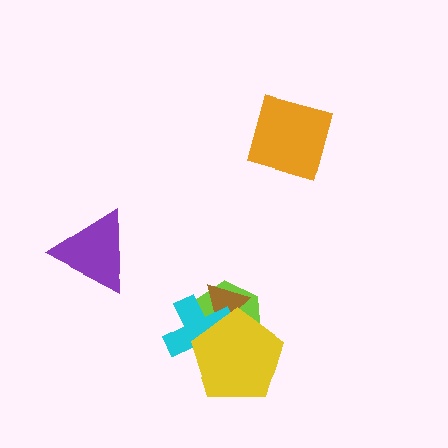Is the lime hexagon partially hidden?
Yes, it is partially covered by another shape.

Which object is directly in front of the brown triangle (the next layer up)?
The cyan cross is directly in front of the brown triangle.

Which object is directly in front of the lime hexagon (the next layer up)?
The brown triangle is directly in front of the lime hexagon.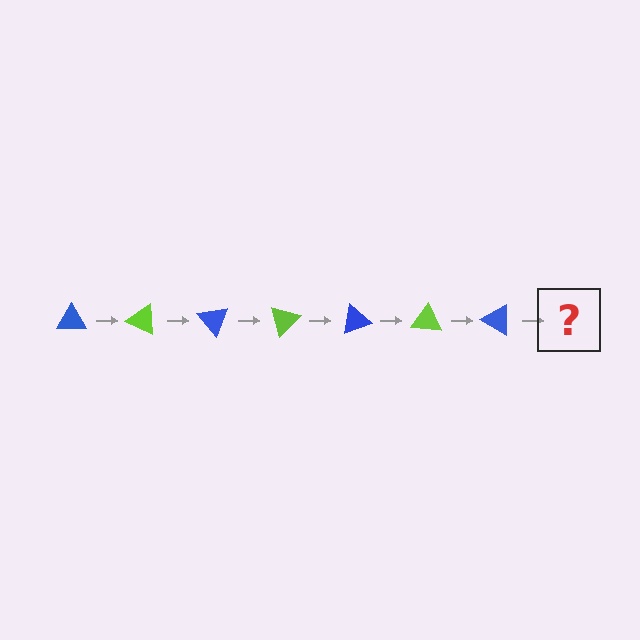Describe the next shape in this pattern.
It should be a lime triangle, rotated 175 degrees from the start.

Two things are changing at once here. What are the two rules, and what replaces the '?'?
The two rules are that it rotates 25 degrees each step and the color cycles through blue and lime. The '?' should be a lime triangle, rotated 175 degrees from the start.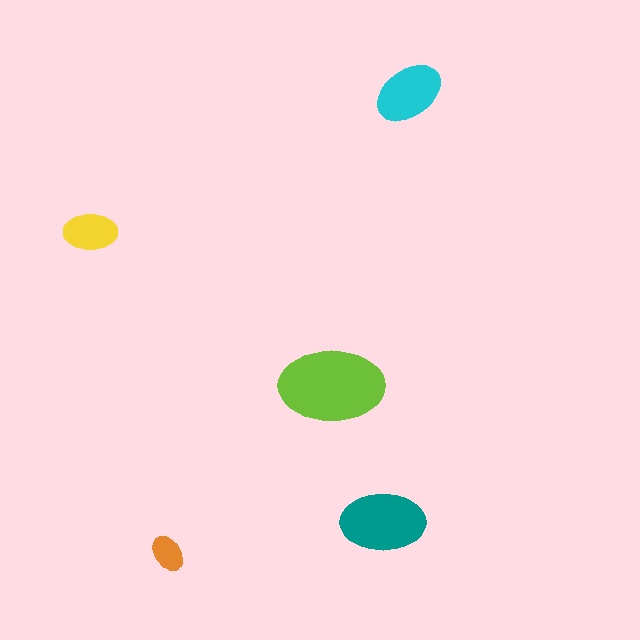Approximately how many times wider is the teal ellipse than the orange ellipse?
About 2.5 times wider.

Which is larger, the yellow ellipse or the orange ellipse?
The yellow one.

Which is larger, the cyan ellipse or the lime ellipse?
The lime one.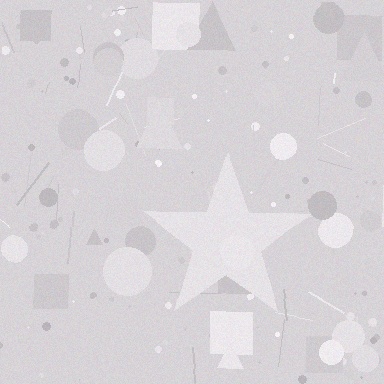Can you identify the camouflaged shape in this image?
The camouflaged shape is a star.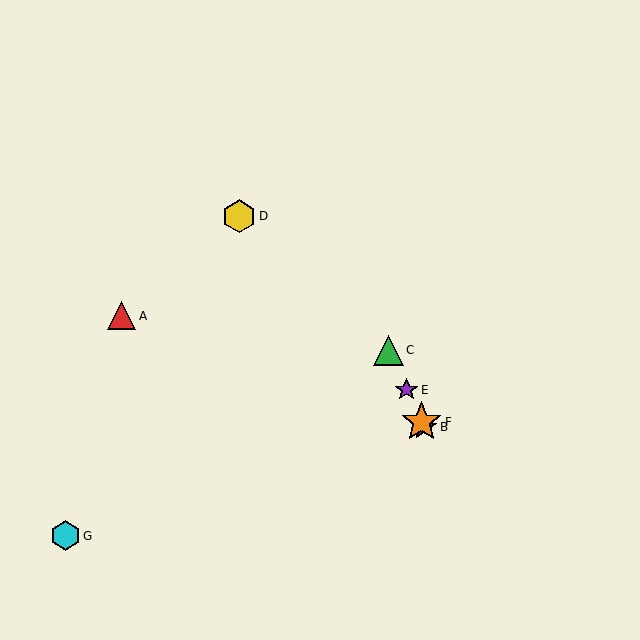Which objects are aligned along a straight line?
Objects B, C, E, F are aligned along a straight line.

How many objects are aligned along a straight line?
4 objects (B, C, E, F) are aligned along a straight line.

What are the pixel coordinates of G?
Object G is at (66, 536).